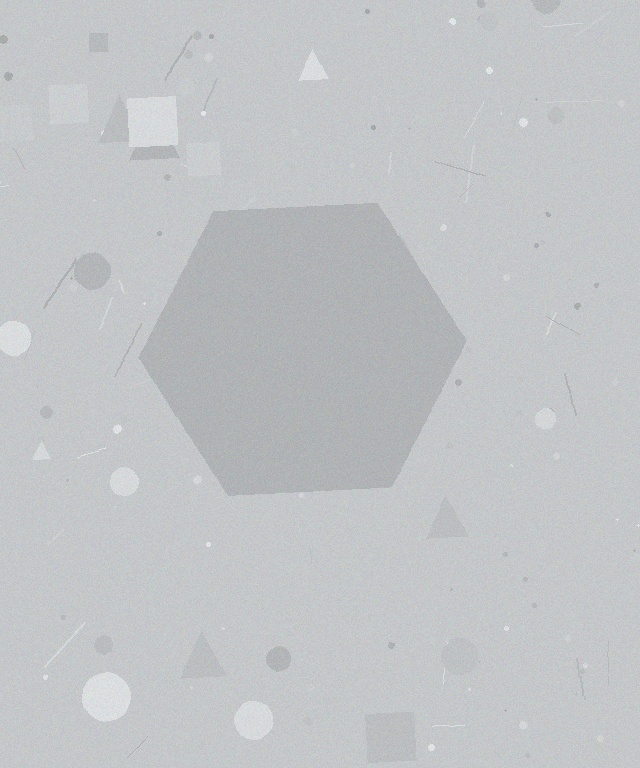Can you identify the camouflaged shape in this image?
The camouflaged shape is a hexagon.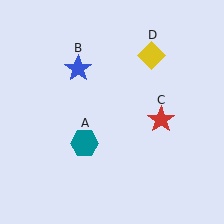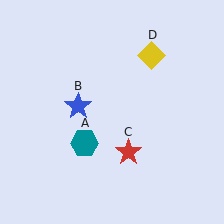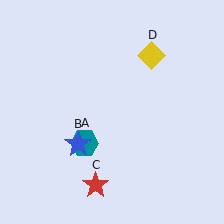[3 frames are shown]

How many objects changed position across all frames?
2 objects changed position: blue star (object B), red star (object C).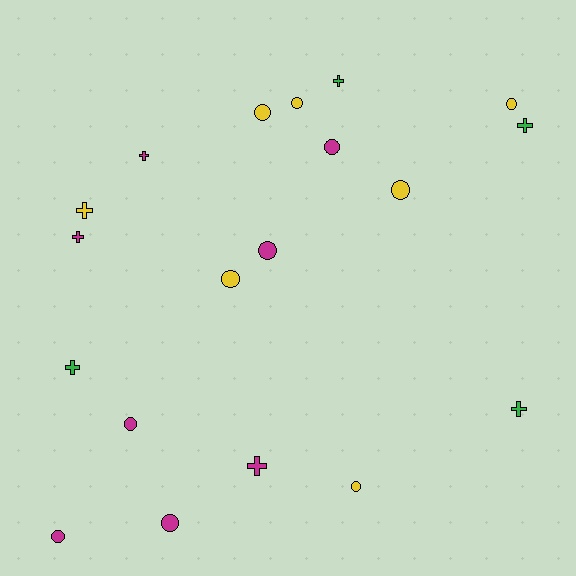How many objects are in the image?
There are 19 objects.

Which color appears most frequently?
Magenta, with 8 objects.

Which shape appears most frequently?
Circle, with 11 objects.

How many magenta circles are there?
There are 5 magenta circles.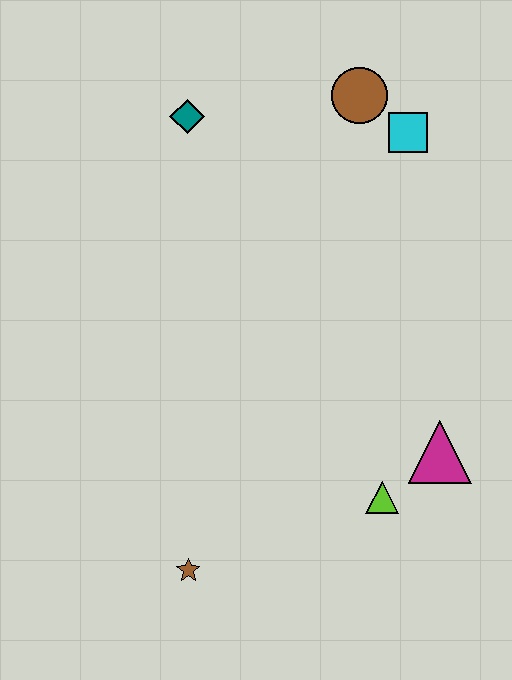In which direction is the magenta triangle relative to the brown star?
The magenta triangle is to the right of the brown star.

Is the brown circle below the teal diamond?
No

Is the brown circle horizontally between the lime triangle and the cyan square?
No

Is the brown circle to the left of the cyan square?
Yes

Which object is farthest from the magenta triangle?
The teal diamond is farthest from the magenta triangle.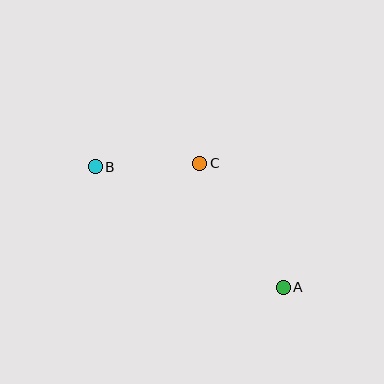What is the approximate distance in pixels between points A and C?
The distance between A and C is approximately 149 pixels.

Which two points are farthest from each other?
Points A and B are farthest from each other.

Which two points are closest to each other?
Points B and C are closest to each other.